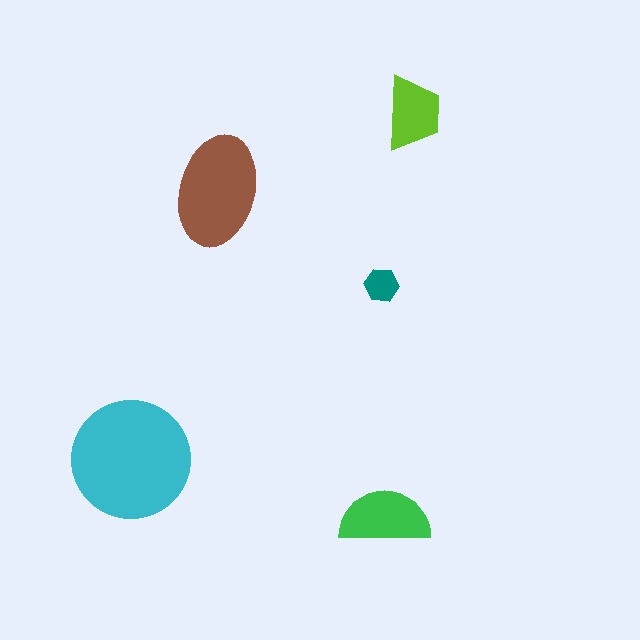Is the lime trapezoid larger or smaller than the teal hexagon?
Larger.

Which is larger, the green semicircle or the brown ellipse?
The brown ellipse.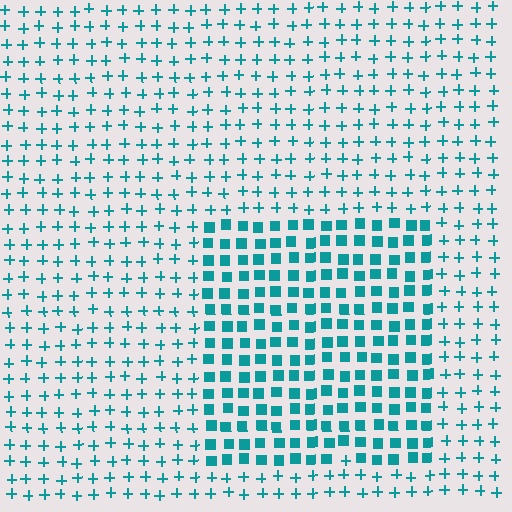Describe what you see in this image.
The image is filled with small teal elements arranged in a uniform grid. A rectangle-shaped region contains squares, while the surrounding area contains plus signs. The boundary is defined purely by the change in element shape.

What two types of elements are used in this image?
The image uses squares inside the rectangle region and plus signs outside it.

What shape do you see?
I see a rectangle.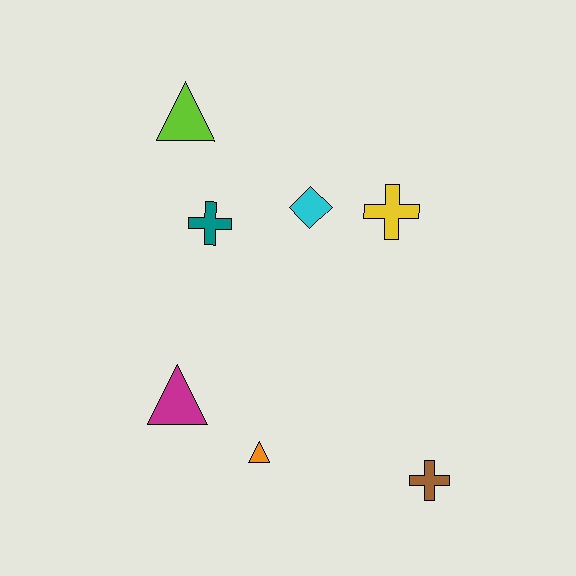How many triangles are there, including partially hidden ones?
There are 3 triangles.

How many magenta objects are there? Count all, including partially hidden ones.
There is 1 magenta object.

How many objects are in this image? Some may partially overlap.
There are 7 objects.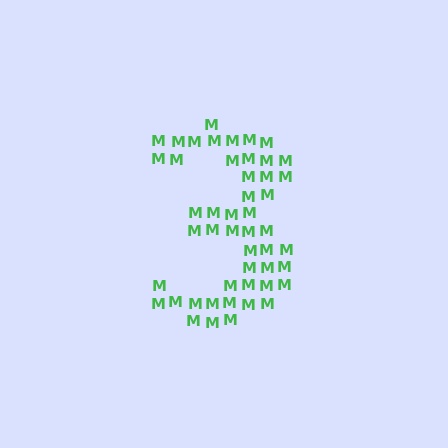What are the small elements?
The small elements are letter M's.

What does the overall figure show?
The overall figure shows the digit 3.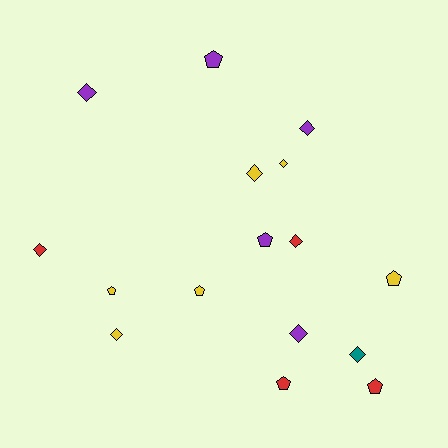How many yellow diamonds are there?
There are 3 yellow diamonds.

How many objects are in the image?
There are 16 objects.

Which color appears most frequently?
Yellow, with 6 objects.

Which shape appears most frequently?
Diamond, with 9 objects.